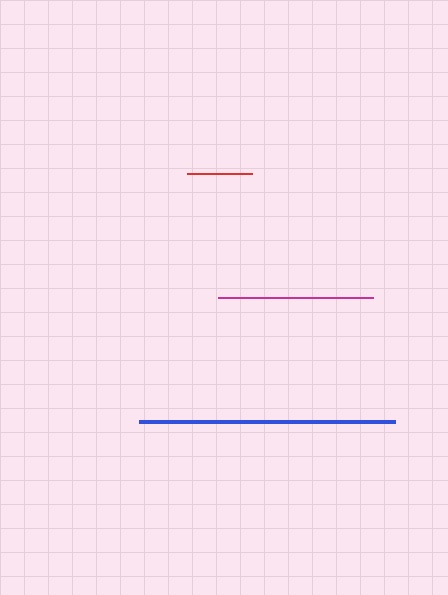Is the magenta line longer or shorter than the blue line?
The blue line is longer than the magenta line.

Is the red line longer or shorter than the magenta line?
The magenta line is longer than the red line.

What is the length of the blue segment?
The blue segment is approximately 256 pixels long.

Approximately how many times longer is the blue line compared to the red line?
The blue line is approximately 4.0 times the length of the red line.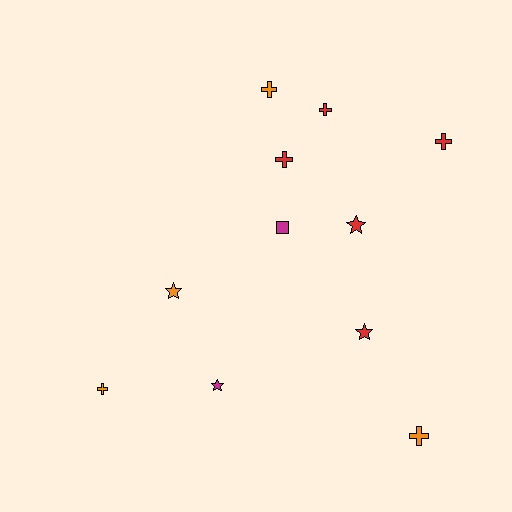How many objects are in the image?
There are 11 objects.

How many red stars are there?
There are 2 red stars.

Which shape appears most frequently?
Cross, with 6 objects.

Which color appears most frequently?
Red, with 5 objects.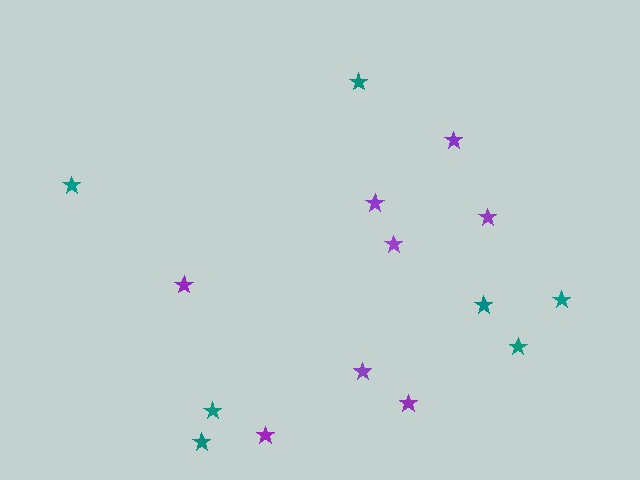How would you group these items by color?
There are 2 groups: one group of purple stars (8) and one group of teal stars (7).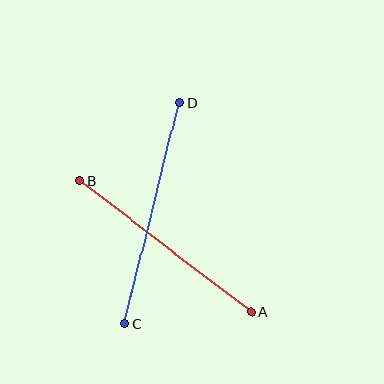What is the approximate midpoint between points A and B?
The midpoint is at approximately (166, 246) pixels.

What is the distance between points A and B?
The distance is approximately 216 pixels.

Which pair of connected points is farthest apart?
Points C and D are farthest apart.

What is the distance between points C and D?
The distance is approximately 228 pixels.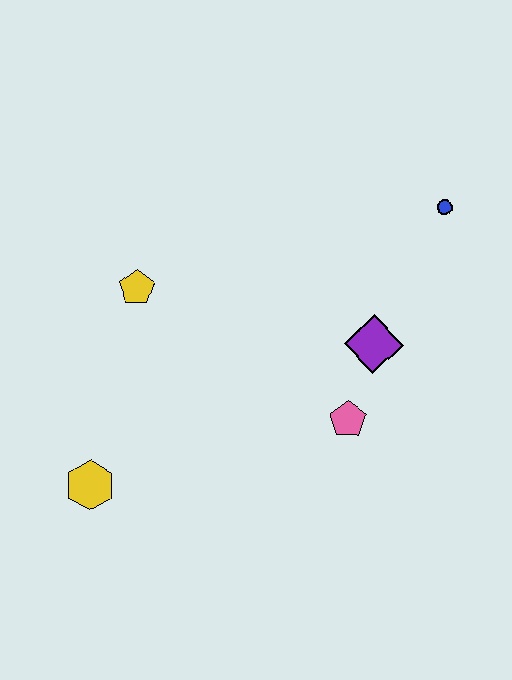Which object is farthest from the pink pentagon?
The yellow hexagon is farthest from the pink pentagon.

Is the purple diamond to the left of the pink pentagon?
No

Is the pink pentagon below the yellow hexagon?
No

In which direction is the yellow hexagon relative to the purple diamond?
The yellow hexagon is to the left of the purple diamond.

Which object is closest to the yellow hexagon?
The yellow pentagon is closest to the yellow hexagon.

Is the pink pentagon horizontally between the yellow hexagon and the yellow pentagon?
No